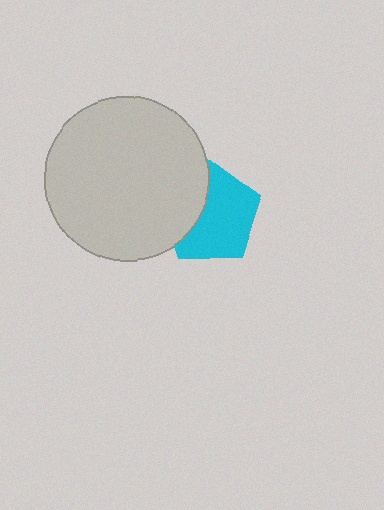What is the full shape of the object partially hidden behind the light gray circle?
The partially hidden object is a cyan pentagon.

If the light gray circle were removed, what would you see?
You would see the complete cyan pentagon.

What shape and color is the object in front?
The object in front is a light gray circle.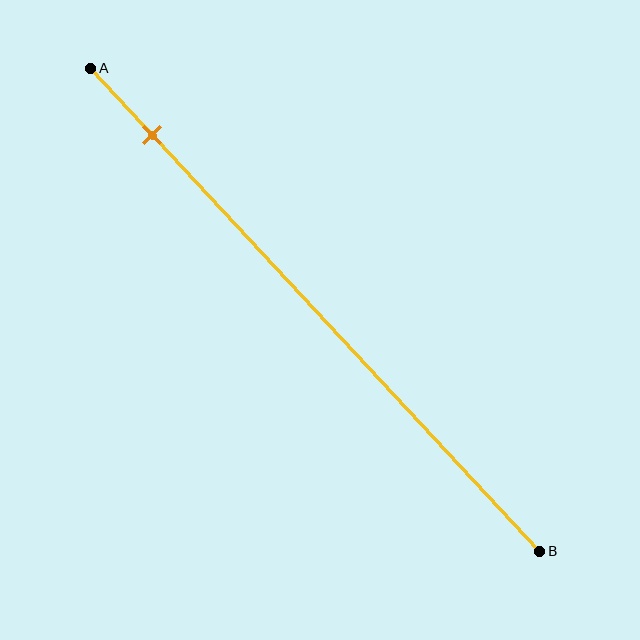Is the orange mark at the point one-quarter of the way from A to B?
No, the mark is at about 15% from A, not at the 25% one-quarter point.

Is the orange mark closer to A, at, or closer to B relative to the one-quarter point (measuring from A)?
The orange mark is closer to point A than the one-quarter point of segment AB.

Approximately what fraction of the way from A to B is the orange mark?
The orange mark is approximately 15% of the way from A to B.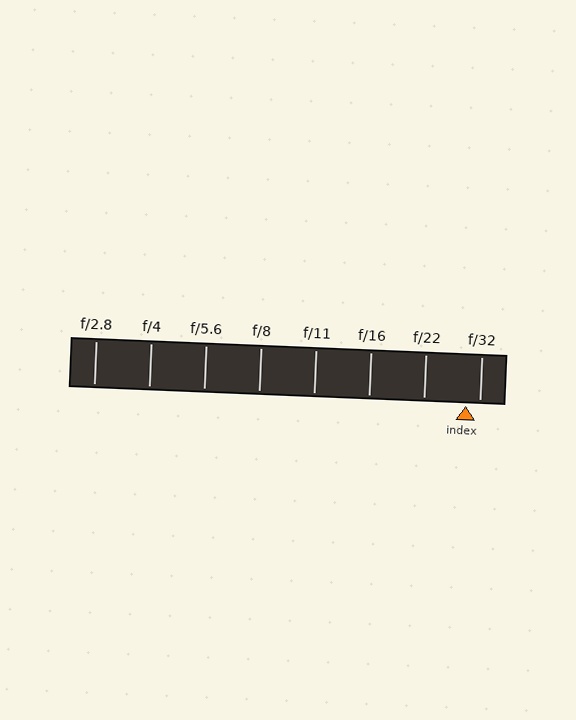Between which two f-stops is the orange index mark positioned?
The index mark is between f/22 and f/32.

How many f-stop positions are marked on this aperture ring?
There are 8 f-stop positions marked.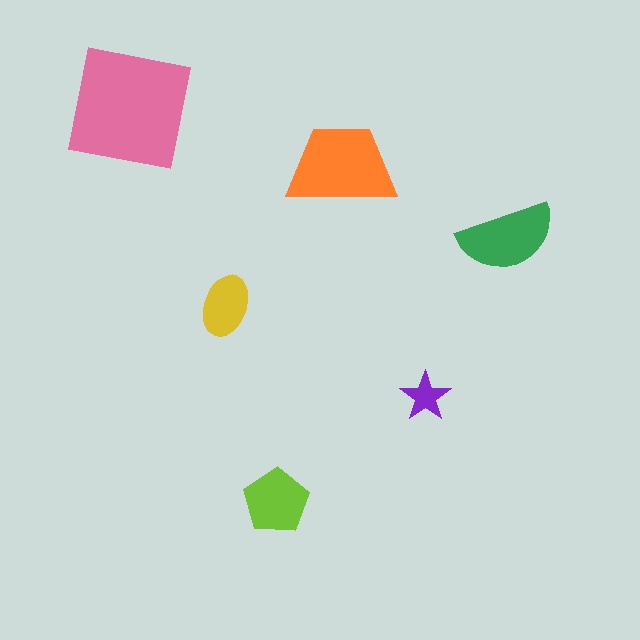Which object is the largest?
The pink square.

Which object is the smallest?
The purple star.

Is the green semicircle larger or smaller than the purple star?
Larger.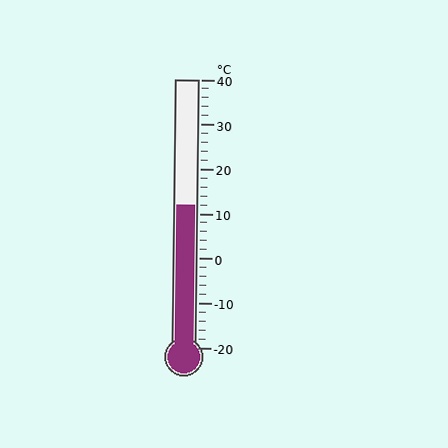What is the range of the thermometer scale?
The thermometer scale ranges from -20°C to 40°C.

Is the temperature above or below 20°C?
The temperature is below 20°C.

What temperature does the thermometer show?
The thermometer shows approximately 12°C.